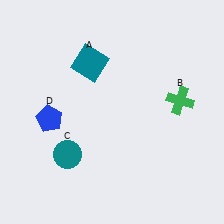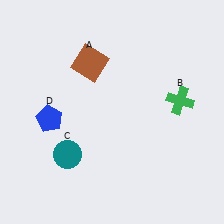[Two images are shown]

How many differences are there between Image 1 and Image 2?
There is 1 difference between the two images.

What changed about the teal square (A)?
In Image 1, A is teal. In Image 2, it changed to brown.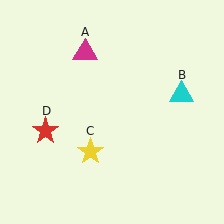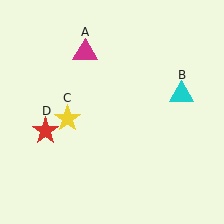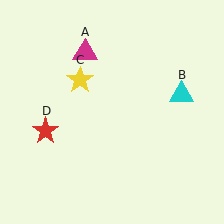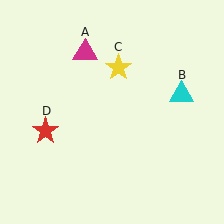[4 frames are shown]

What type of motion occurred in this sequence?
The yellow star (object C) rotated clockwise around the center of the scene.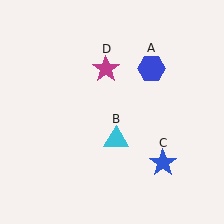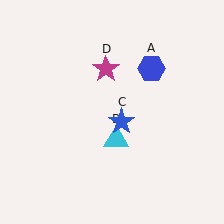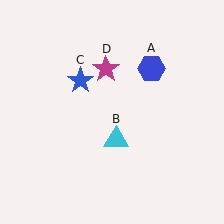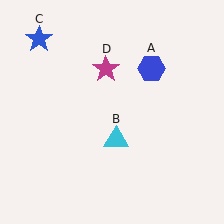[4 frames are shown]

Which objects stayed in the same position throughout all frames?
Blue hexagon (object A) and cyan triangle (object B) and magenta star (object D) remained stationary.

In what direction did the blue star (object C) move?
The blue star (object C) moved up and to the left.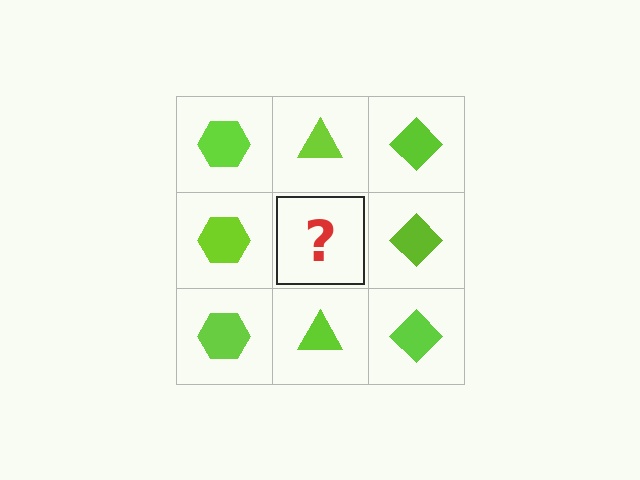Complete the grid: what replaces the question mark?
The question mark should be replaced with a lime triangle.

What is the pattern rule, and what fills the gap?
The rule is that each column has a consistent shape. The gap should be filled with a lime triangle.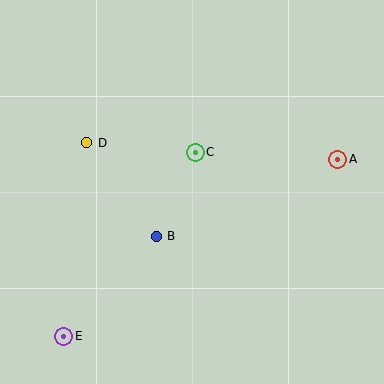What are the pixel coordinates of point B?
Point B is at (156, 236).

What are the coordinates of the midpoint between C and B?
The midpoint between C and B is at (176, 194).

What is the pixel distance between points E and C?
The distance between E and C is 226 pixels.